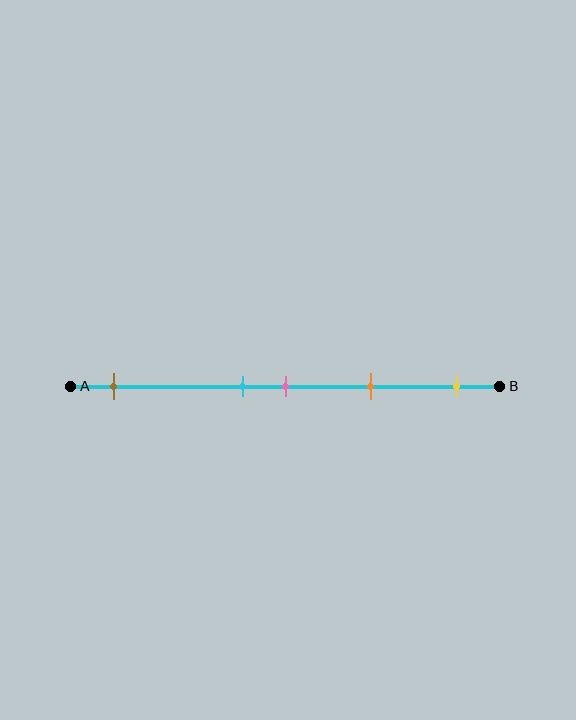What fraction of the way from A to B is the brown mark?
The brown mark is approximately 10% (0.1) of the way from A to B.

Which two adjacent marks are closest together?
The cyan and pink marks are the closest adjacent pair.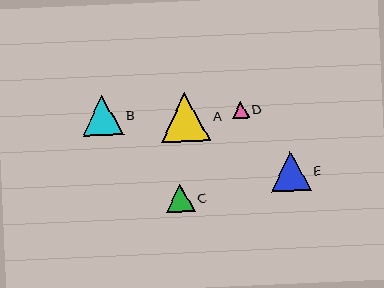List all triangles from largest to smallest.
From largest to smallest: A, B, E, C, D.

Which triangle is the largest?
Triangle A is the largest with a size of approximately 49 pixels.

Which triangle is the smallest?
Triangle D is the smallest with a size of approximately 16 pixels.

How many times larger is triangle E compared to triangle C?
Triangle E is approximately 1.4 times the size of triangle C.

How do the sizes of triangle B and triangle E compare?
Triangle B and triangle E are approximately the same size.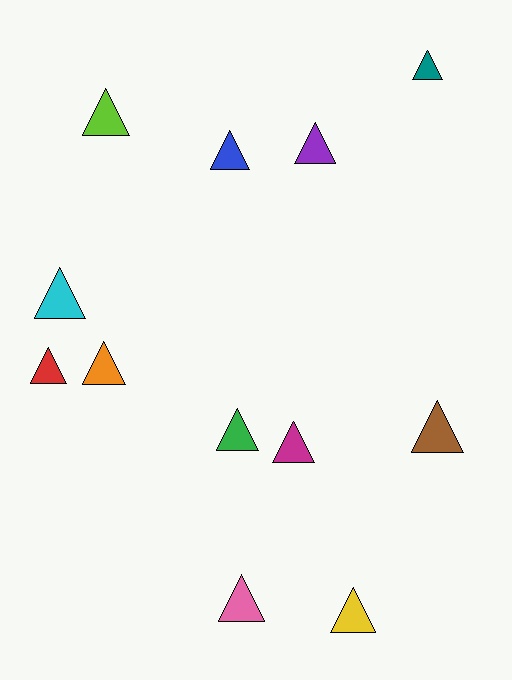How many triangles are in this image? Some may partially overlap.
There are 12 triangles.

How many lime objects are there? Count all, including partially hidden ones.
There is 1 lime object.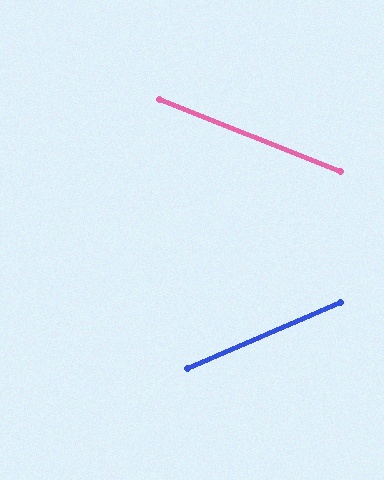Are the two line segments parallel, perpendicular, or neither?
Neither parallel nor perpendicular — they differ by about 45°.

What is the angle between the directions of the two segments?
Approximately 45 degrees.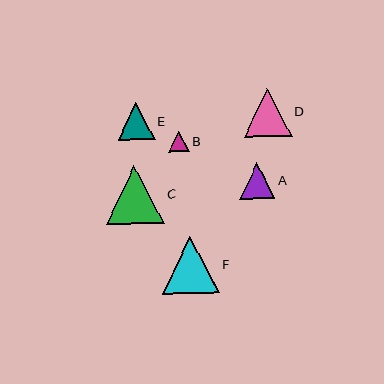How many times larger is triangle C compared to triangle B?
Triangle C is approximately 2.8 times the size of triangle B.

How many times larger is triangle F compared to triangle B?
Triangle F is approximately 2.7 times the size of triangle B.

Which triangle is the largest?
Triangle C is the largest with a size of approximately 59 pixels.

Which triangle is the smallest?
Triangle B is the smallest with a size of approximately 21 pixels.